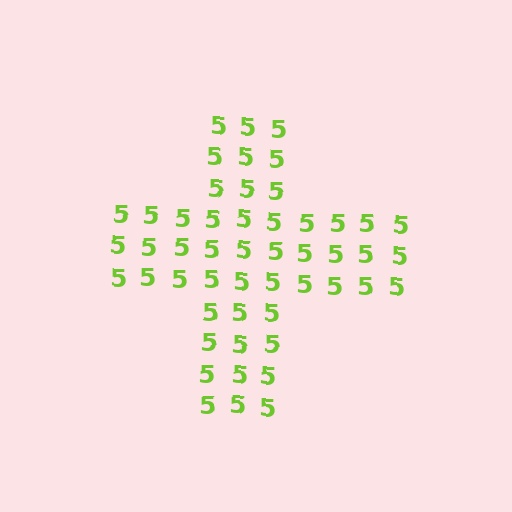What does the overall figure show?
The overall figure shows a cross.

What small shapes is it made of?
It is made of small digit 5's.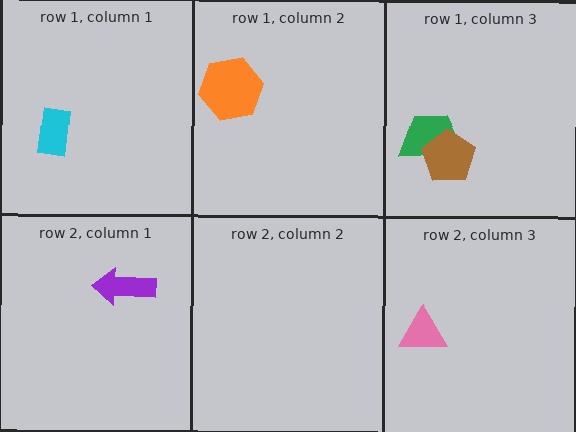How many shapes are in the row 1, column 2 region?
1.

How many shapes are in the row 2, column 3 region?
1.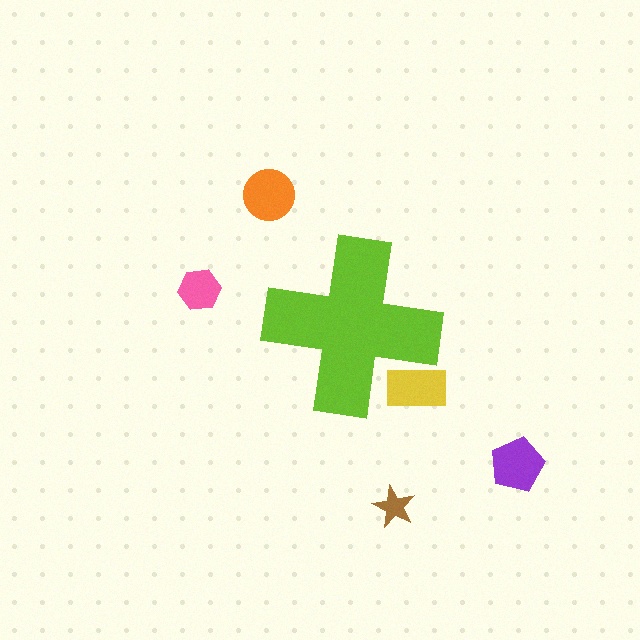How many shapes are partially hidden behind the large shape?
1 shape is partially hidden.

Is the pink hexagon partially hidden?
No, the pink hexagon is fully visible.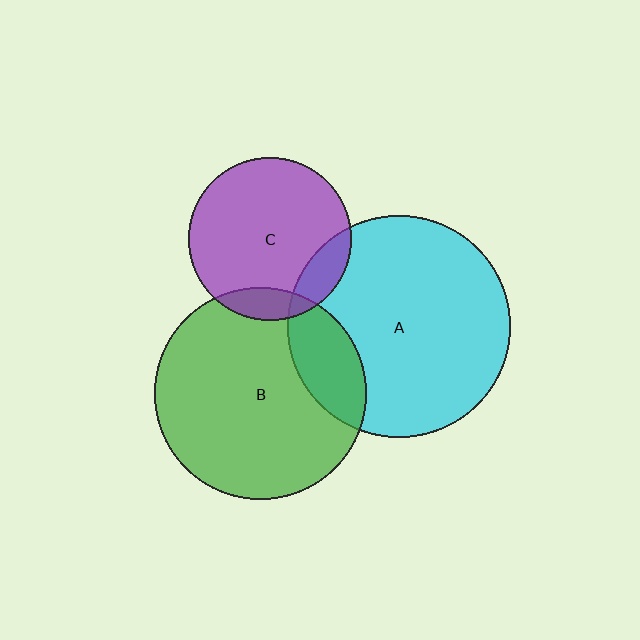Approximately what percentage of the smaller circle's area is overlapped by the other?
Approximately 20%.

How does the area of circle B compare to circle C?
Approximately 1.7 times.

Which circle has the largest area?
Circle A (cyan).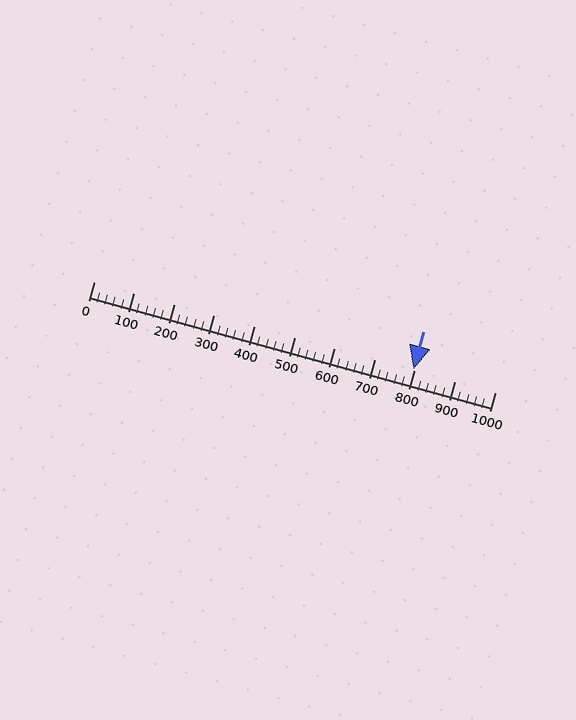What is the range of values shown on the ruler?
The ruler shows values from 0 to 1000.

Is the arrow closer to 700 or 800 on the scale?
The arrow is closer to 800.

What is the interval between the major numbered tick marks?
The major tick marks are spaced 100 units apart.